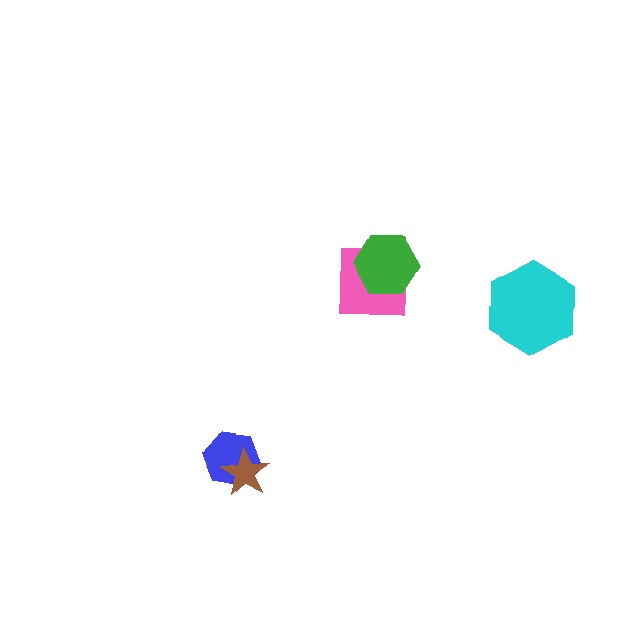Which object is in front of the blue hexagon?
The brown star is in front of the blue hexagon.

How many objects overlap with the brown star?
1 object overlaps with the brown star.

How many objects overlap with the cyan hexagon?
0 objects overlap with the cyan hexagon.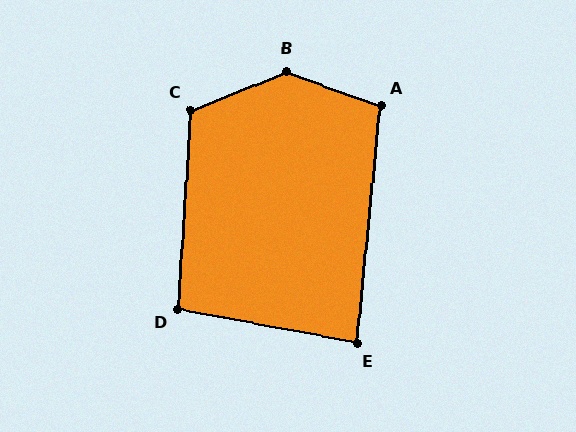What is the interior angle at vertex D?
Approximately 97 degrees (obtuse).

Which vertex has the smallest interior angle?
E, at approximately 85 degrees.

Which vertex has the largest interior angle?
B, at approximately 139 degrees.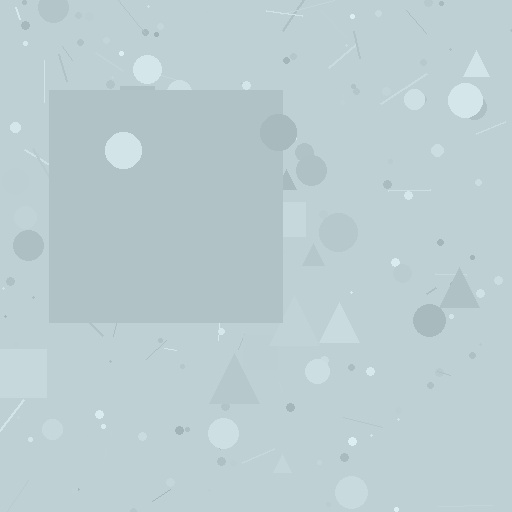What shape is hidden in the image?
A square is hidden in the image.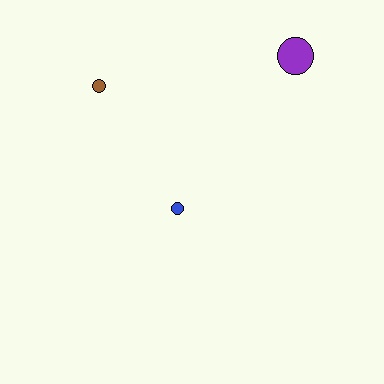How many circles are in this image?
There are 3 circles.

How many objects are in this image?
There are 3 objects.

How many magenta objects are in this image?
There are no magenta objects.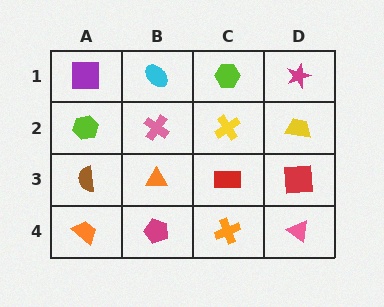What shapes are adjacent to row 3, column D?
A yellow trapezoid (row 2, column D), a pink triangle (row 4, column D), a red rectangle (row 3, column C).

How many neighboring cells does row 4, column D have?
2.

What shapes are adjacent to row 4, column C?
A red rectangle (row 3, column C), a magenta pentagon (row 4, column B), a pink triangle (row 4, column D).